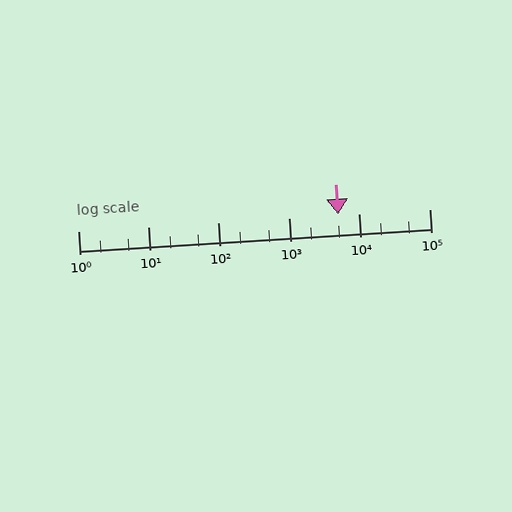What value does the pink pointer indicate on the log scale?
The pointer indicates approximately 5000.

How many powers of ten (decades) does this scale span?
The scale spans 5 decades, from 1 to 100000.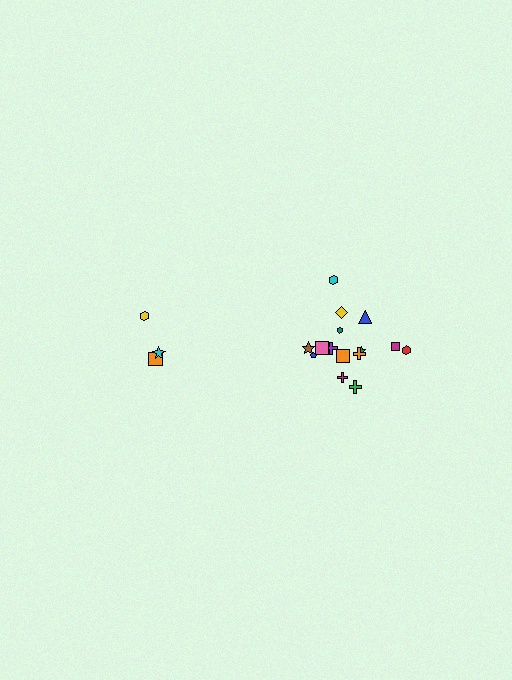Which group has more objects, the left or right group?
The right group.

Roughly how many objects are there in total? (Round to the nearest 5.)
Roughly 20 objects in total.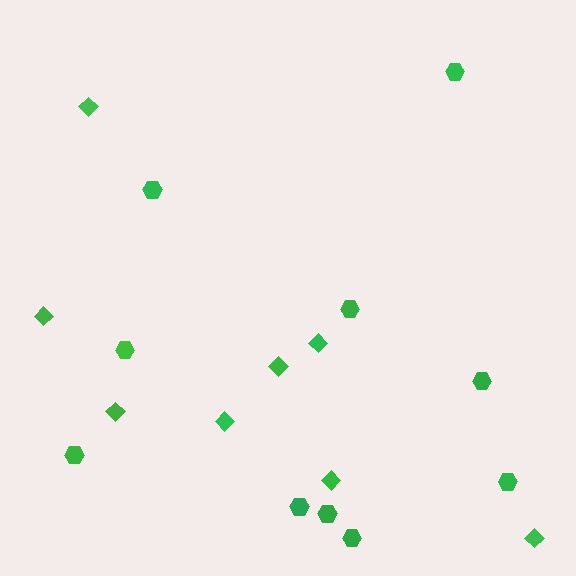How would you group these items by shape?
There are 2 groups: one group of diamonds (8) and one group of hexagons (10).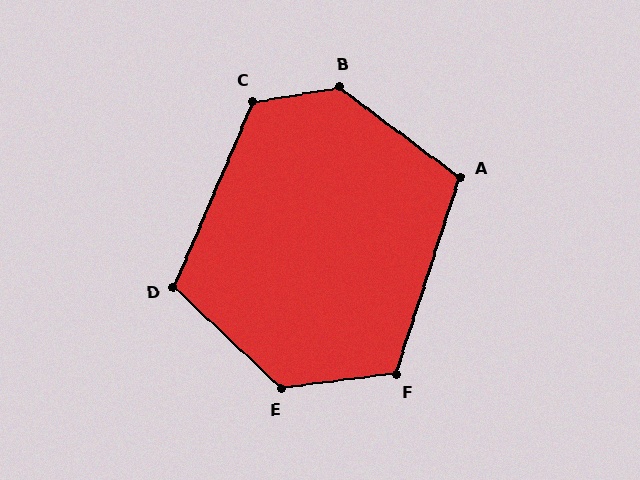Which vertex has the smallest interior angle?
A, at approximately 109 degrees.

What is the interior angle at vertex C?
Approximately 122 degrees (obtuse).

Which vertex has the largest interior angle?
B, at approximately 134 degrees.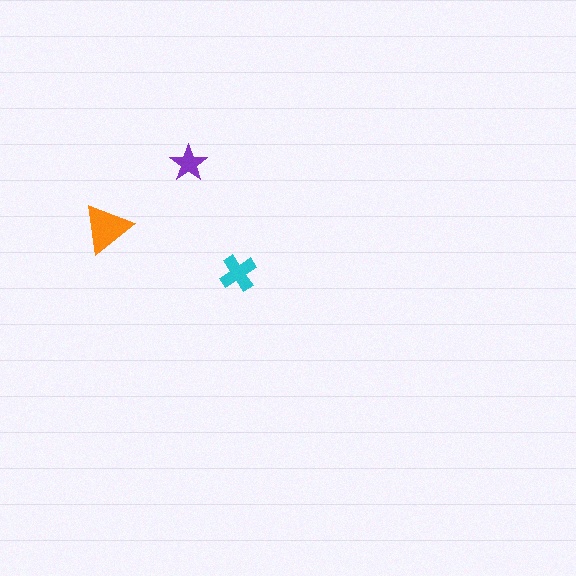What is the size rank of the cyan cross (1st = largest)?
2nd.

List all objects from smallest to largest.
The purple star, the cyan cross, the orange triangle.